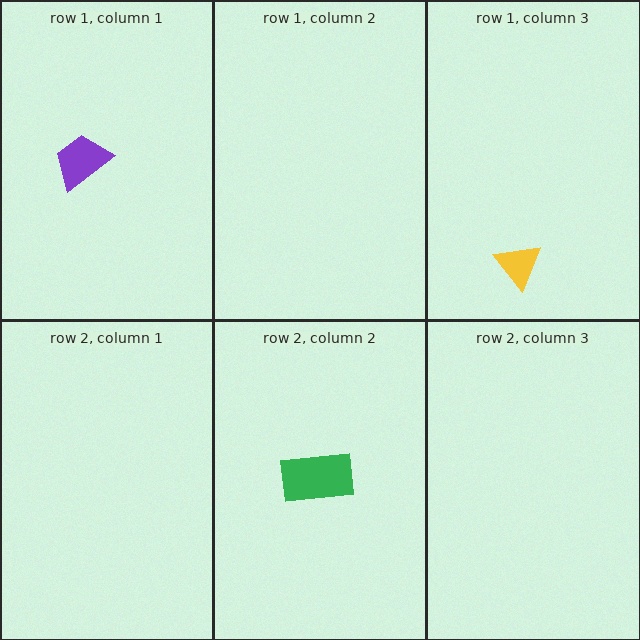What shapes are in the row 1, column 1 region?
The purple trapezoid.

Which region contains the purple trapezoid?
The row 1, column 1 region.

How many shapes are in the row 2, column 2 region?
1.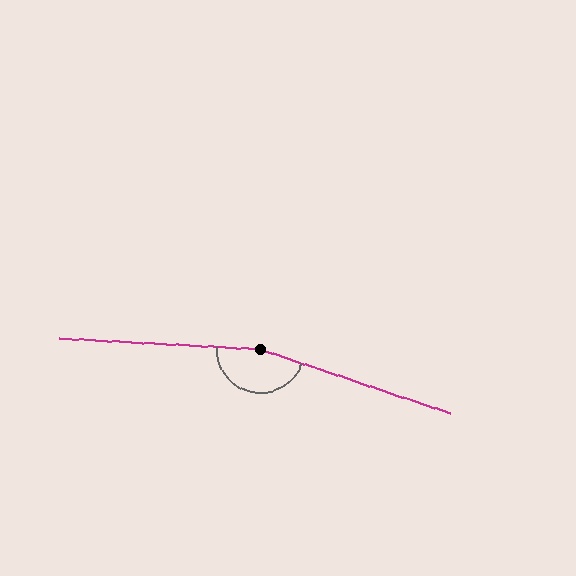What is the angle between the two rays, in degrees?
Approximately 164 degrees.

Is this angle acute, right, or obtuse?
It is obtuse.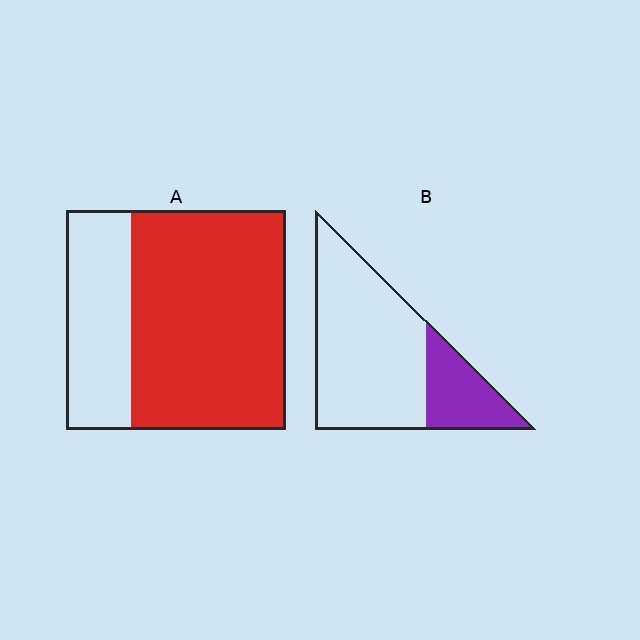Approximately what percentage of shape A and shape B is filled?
A is approximately 70% and B is approximately 25%.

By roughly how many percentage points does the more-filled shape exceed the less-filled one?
By roughly 45 percentage points (A over B).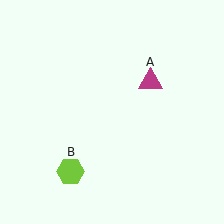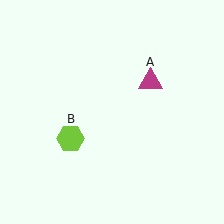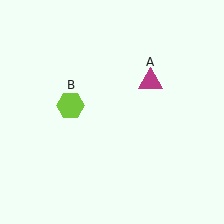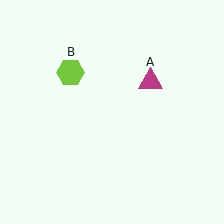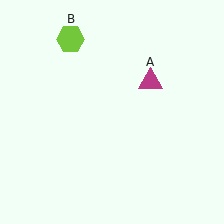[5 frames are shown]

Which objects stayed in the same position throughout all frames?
Magenta triangle (object A) remained stationary.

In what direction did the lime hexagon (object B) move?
The lime hexagon (object B) moved up.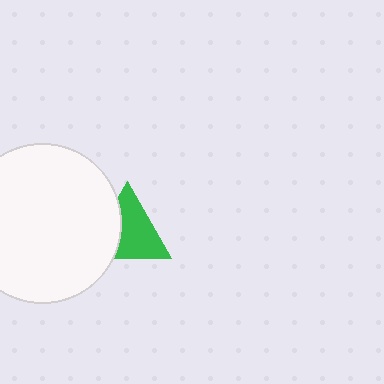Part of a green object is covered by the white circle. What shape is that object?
It is a triangle.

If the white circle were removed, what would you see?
You would see the complete green triangle.